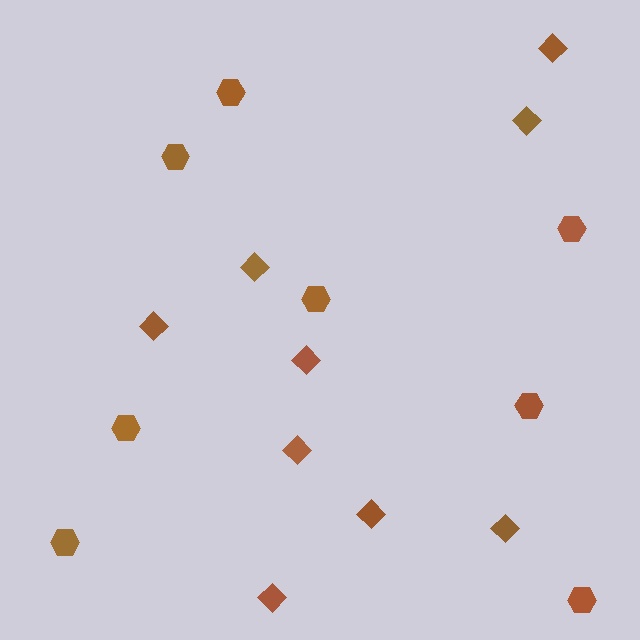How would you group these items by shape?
There are 2 groups: one group of hexagons (8) and one group of diamonds (9).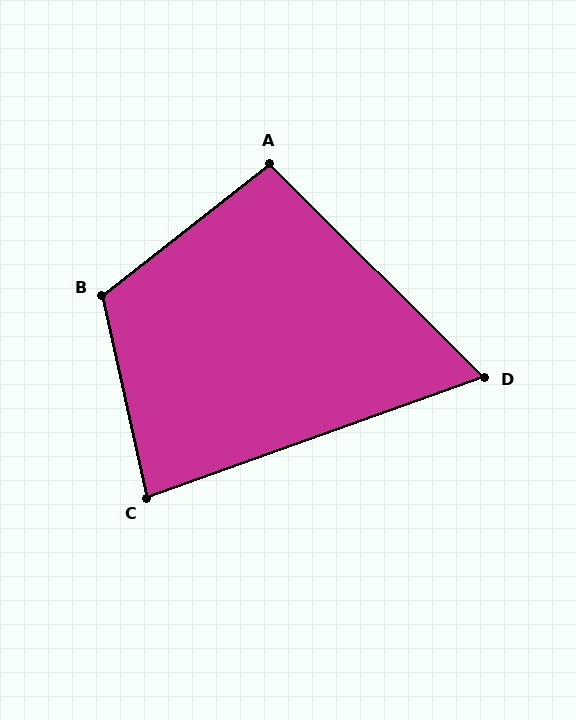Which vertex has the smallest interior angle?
D, at approximately 65 degrees.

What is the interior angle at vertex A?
Approximately 97 degrees (obtuse).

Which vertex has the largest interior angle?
B, at approximately 115 degrees.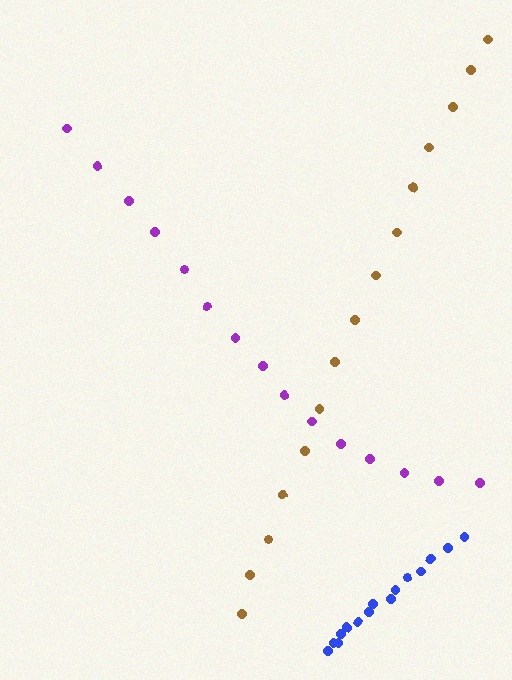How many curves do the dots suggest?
There are 3 distinct paths.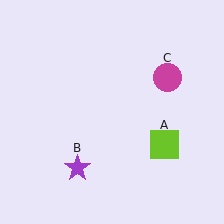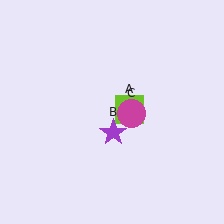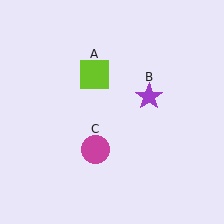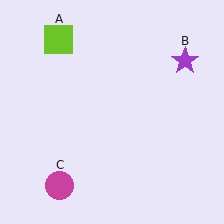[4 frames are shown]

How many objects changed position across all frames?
3 objects changed position: lime square (object A), purple star (object B), magenta circle (object C).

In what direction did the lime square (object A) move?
The lime square (object A) moved up and to the left.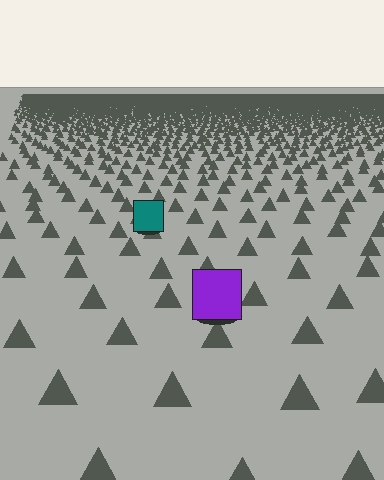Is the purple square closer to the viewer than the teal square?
Yes. The purple square is closer — you can tell from the texture gradient: the ground texture is coarser near it.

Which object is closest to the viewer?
The purple square is closest. The texture marks near it are larger and more spread out.